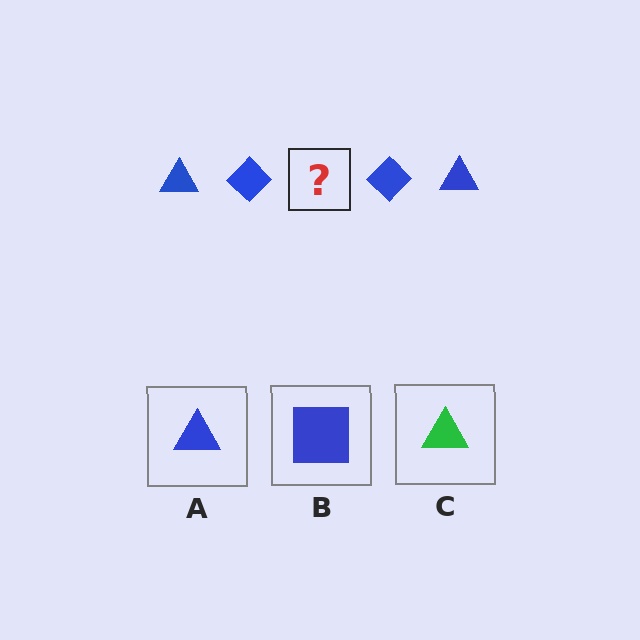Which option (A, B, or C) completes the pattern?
A.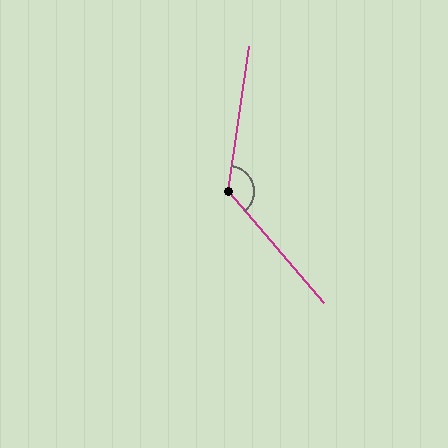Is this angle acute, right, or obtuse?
It is obtuse.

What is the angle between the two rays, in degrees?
Approximately 132 degrees.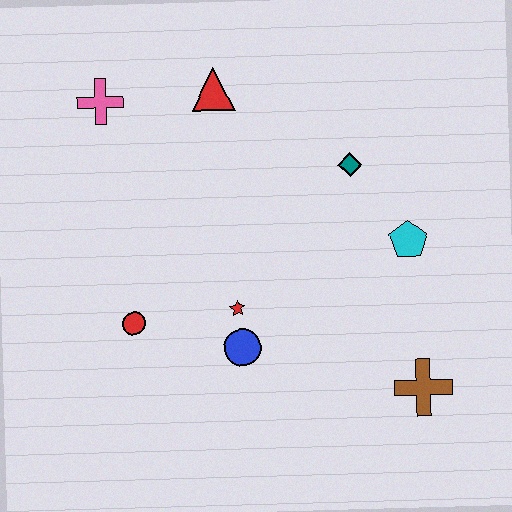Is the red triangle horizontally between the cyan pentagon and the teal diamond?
No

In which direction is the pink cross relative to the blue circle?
The pink cross is above the blue circle.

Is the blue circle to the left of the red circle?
No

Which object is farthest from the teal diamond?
The red circle is farthest from the teal diamond.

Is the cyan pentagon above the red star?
Yes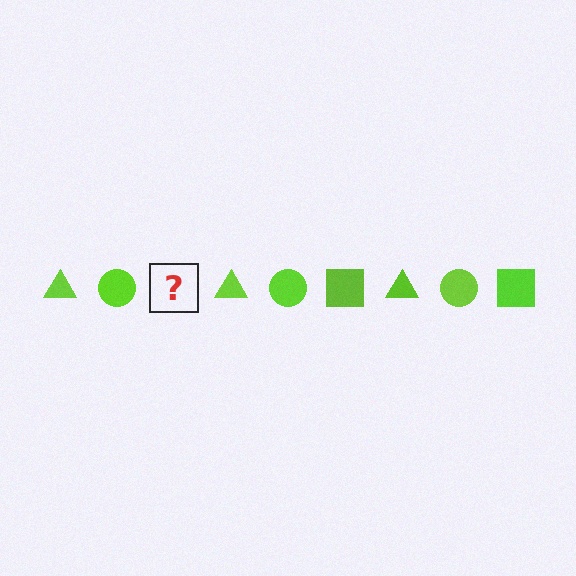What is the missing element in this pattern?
The missing element is a lime square.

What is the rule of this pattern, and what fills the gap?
The rule is that the pattern cycles through triangle, circle, square shapes in lime. The gap should be filled with a lime square.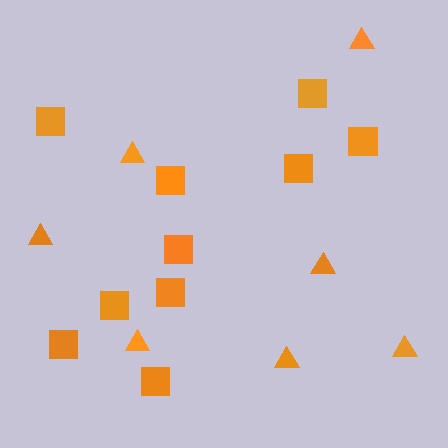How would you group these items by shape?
There are 2 groups: one group of squares (10) and one group of triangles (7).